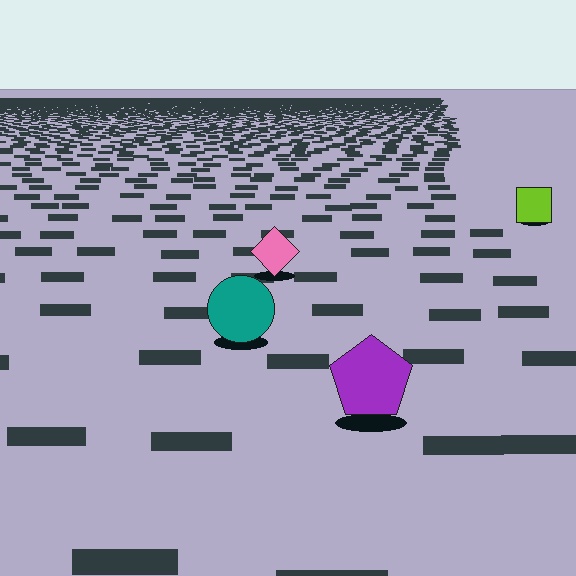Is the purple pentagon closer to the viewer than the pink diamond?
Yes. The purple pentagon is closer — you can tell from the texture gradient: the ground texture is coarser near it.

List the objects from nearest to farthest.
From nearest to farthest: the purple pentagon, the teal circle, the pink diamond, the lime square.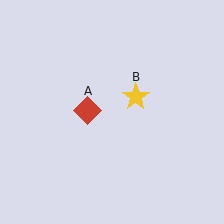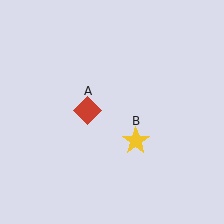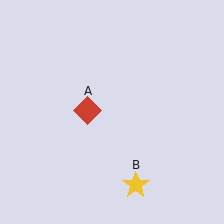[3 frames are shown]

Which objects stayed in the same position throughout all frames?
Red diamond (object A) remained stationary.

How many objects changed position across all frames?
1 object changed position: yellow star (object B).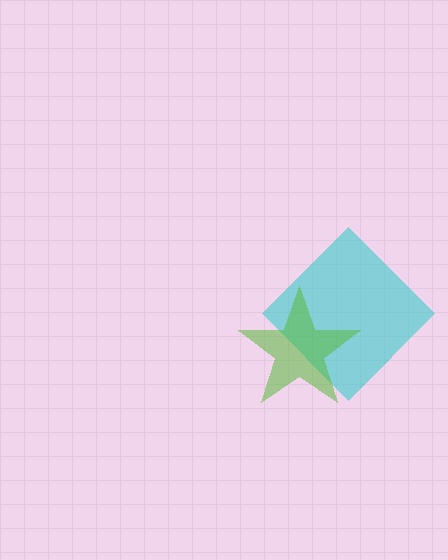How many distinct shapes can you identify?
There are 2 distinct shapes: a cyan diamond, a lime star.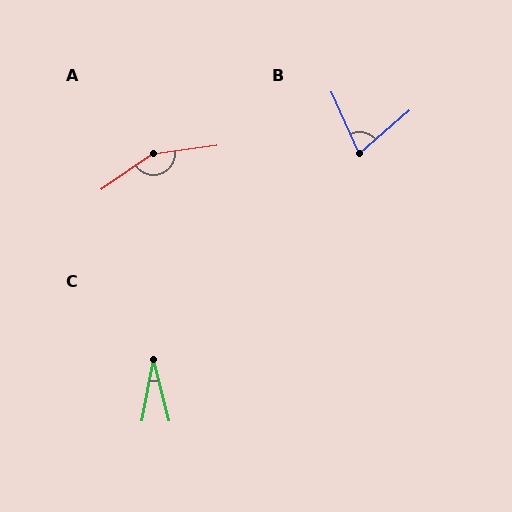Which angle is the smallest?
C, at approximately 25 degrees.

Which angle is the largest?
A, at approximately 152 degrees.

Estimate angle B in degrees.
Approximately 74 degrees.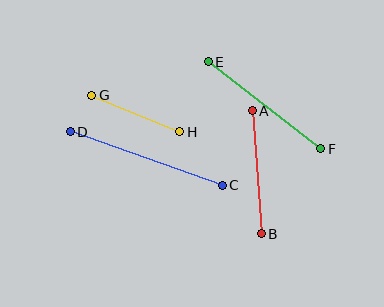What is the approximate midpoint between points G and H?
The midpoint is at approximately (136, 114) pixels.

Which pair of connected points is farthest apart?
Points C and D are farthest apart.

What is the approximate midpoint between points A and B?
The midpoint is at approximately (257, 172) pixels.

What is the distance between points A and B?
The distance is approximately 123 pixels.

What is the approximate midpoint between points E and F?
The midpoint is at approximately (265, 105) pixels.